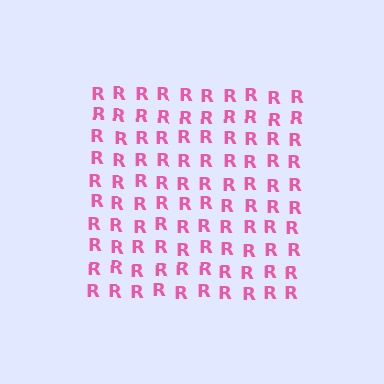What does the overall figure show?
The overall figure shows a square.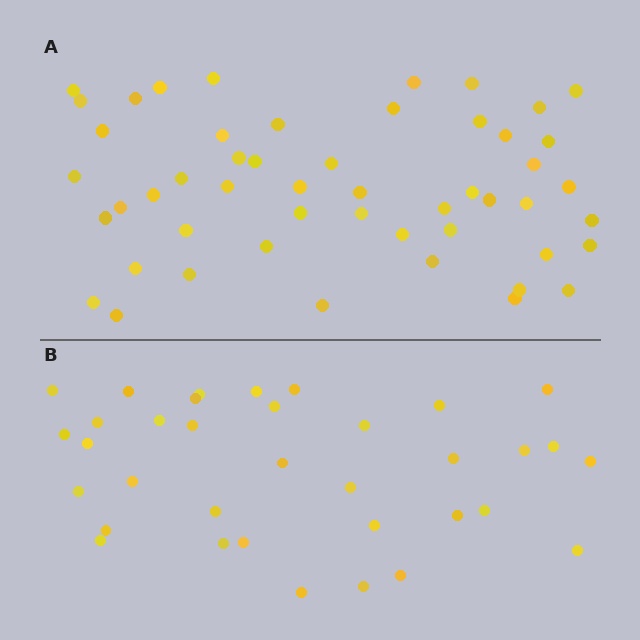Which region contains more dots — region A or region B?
Region A (the top region) has more dots.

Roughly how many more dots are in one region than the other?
Region A has approximately 15 more dots than region B.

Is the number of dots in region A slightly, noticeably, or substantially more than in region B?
Region A has substantially more. The ratio is roughly 1.5 to 1.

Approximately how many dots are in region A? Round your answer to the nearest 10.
About 50 dots. (The exact count is 51, which rounds to 50.)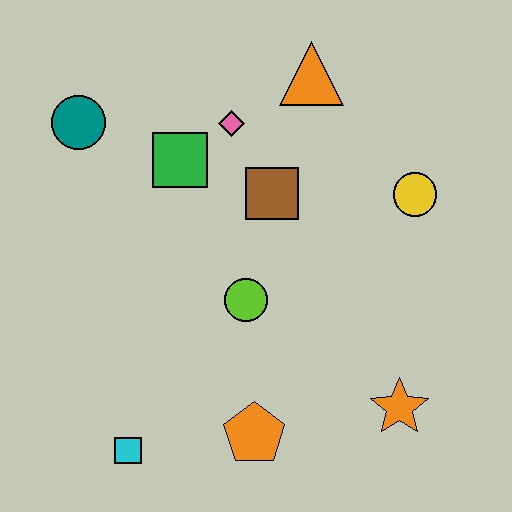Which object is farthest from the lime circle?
The teal circle is farthest from the lime circle.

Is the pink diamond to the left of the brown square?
Yes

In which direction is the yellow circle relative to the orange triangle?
The yellow circle is below the orange triangle.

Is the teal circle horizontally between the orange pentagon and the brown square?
No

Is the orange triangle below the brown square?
No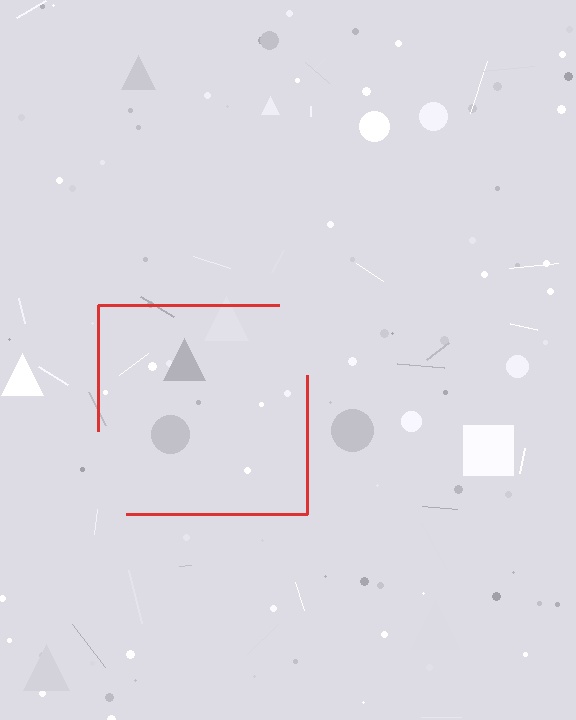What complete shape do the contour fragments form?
The contour fragments form a square.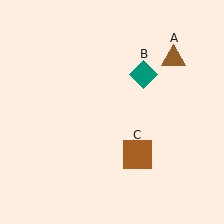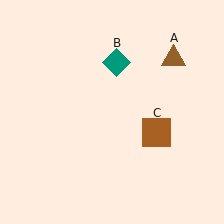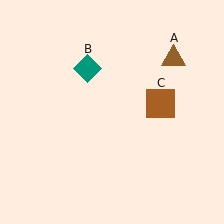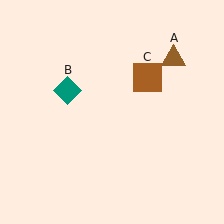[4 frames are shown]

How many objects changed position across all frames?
2 objects changed position: teal diamond (object B), brown square (object C).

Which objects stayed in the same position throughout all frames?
Brown triangle (object A) remained stationary.